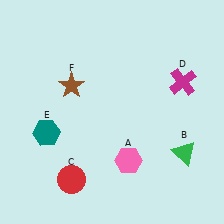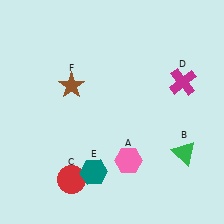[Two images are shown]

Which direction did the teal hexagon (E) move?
The teal hexagon (E) moved right.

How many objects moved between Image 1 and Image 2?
1 object moved between the two images.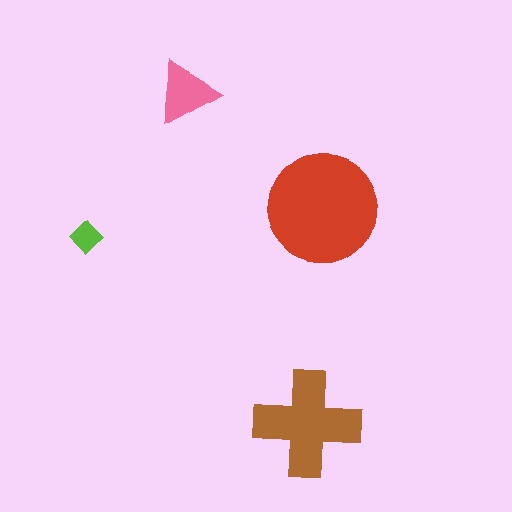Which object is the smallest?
The lime diamond.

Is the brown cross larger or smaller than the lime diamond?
Larger.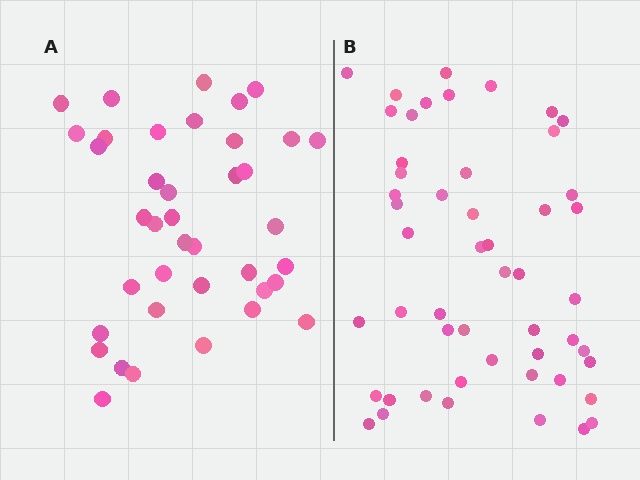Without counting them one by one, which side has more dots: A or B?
Region B (the right region) has more dots.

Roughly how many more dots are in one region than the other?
Region B has roughly 12 or so more dots than region A.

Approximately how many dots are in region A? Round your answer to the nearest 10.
About 40 dots. (The exact count is 39, which rounds to 40.)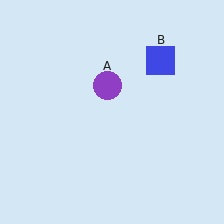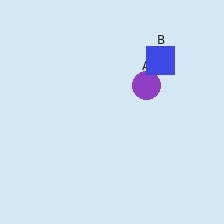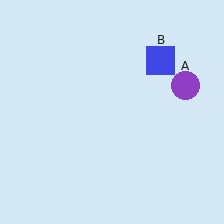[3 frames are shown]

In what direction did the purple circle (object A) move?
The purple circle (object A) moved right.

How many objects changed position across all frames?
1 object changed position: purple circle (object A).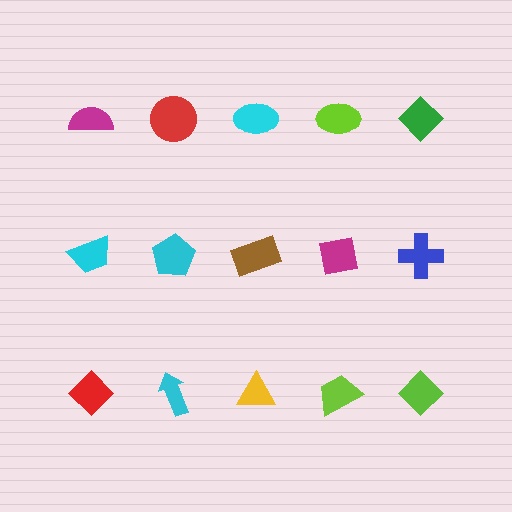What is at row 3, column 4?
A lime trapezoid.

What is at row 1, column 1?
A magenta semicircle.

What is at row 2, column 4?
A magenta square.